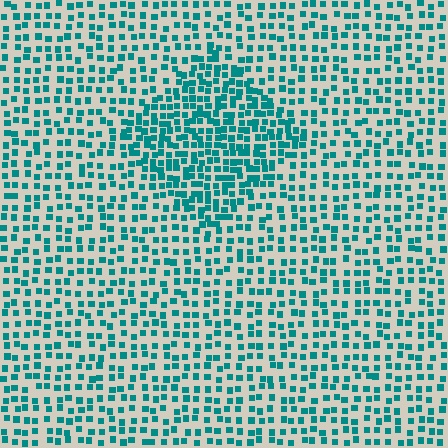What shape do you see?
I see a diamond.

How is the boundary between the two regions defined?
The boundary is defined by a change in element density (approximately 1.8x ratio). All elements are the same color, size, and shape.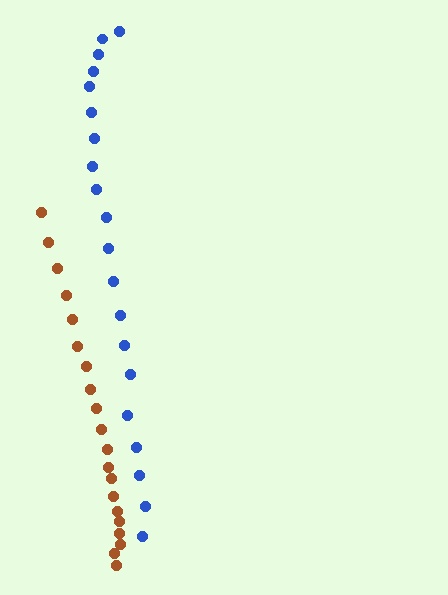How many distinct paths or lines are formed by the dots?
There are 2 distinct paths.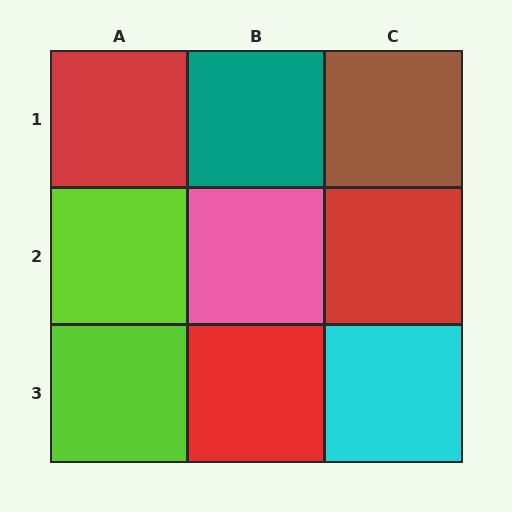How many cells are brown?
1 cell is brown.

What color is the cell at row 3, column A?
Lime.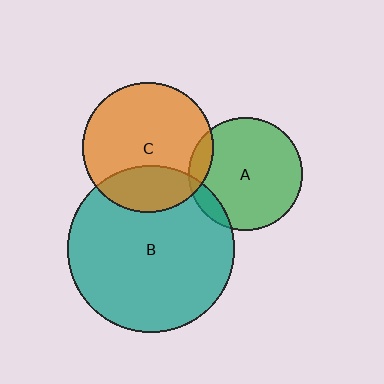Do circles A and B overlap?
Yes.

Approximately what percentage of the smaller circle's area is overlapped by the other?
Approximately 10%.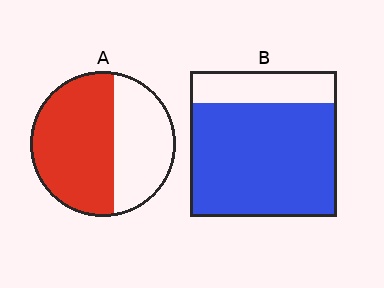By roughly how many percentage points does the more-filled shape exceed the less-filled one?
By roughly 20 percentage points (B over A).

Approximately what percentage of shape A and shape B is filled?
A is approximately 60% and B is approximately 80%.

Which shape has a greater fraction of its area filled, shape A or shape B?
Shape B.